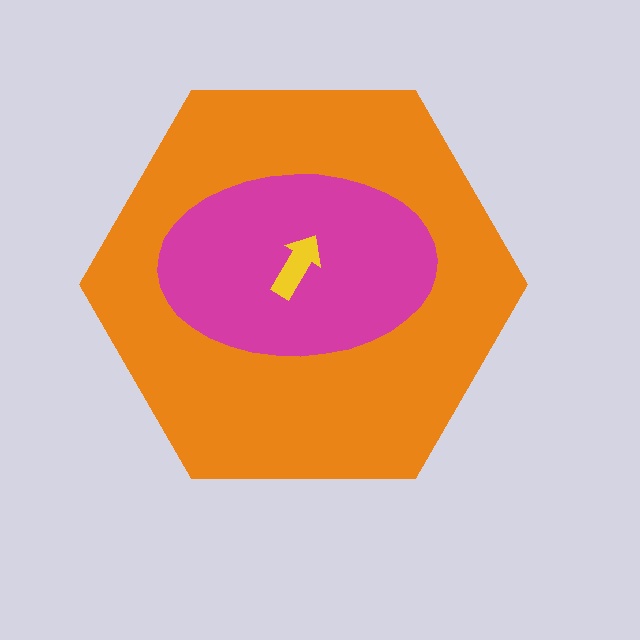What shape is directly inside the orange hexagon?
The magenta ellipse.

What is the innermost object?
The yellow arrow.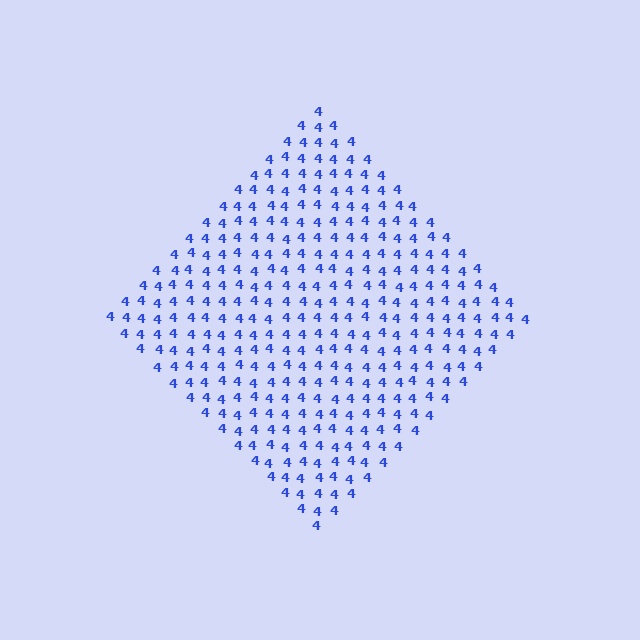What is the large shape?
The large shape is a diamond.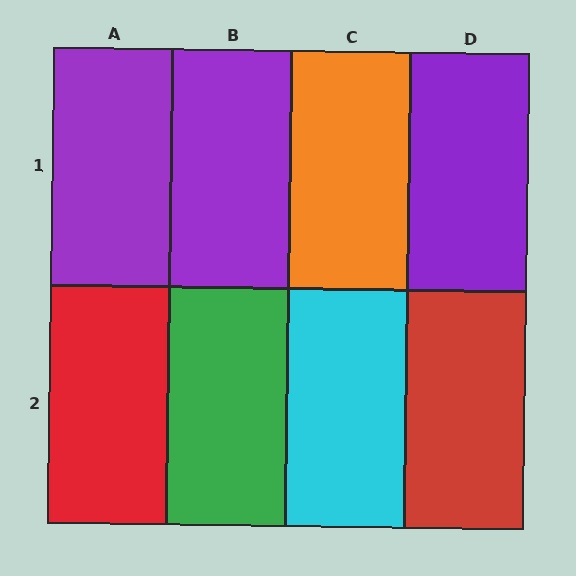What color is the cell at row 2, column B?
Green.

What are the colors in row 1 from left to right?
Purple, purple, orange, purple.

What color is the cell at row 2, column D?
Red.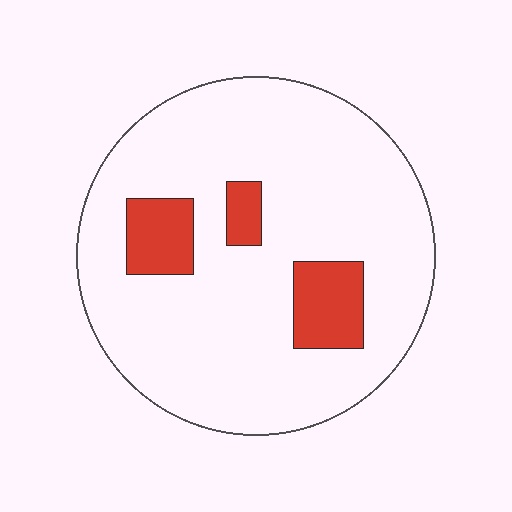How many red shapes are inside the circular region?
3.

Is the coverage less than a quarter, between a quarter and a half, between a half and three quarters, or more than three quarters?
Less than a quarter.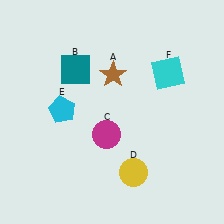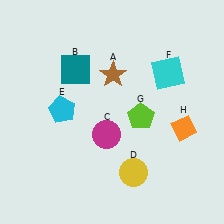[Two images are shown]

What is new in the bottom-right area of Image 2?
An orange diamond (H) was added in the bottom-right area of Image 2.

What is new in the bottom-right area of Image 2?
A lime pentagon (G) was added in the bottom-right area of Image 2.